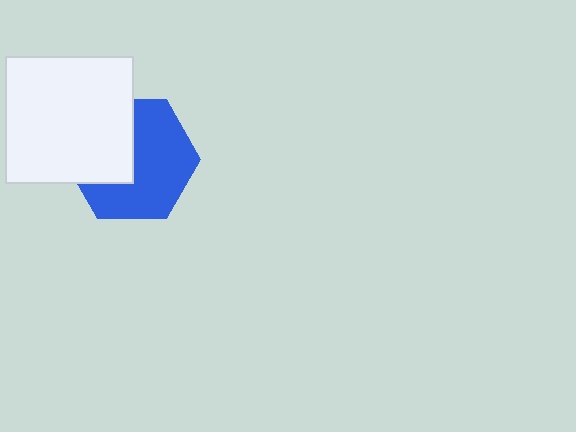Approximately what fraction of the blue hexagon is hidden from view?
Roughly 38% of the blue hexagon is hidden behind the white square.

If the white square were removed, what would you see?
You would see the complete blue hexagon.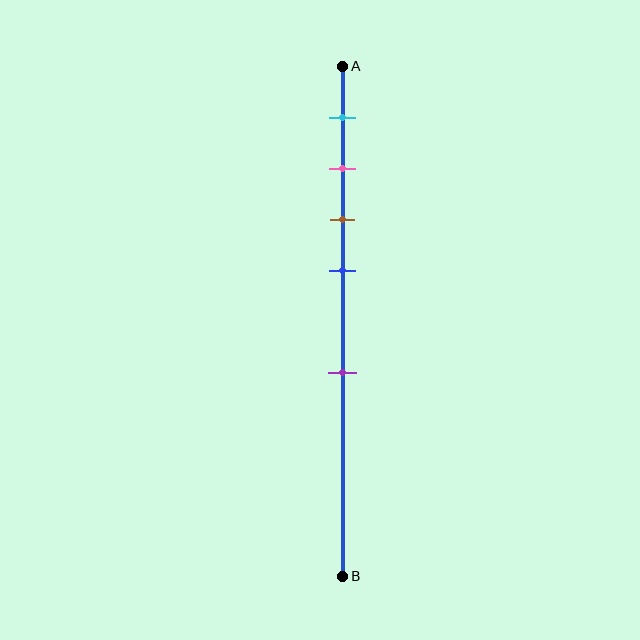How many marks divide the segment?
There are 5 marks dividing the segment.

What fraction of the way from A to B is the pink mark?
The pink mark is approximately 20% (0.2) of the way from A to B.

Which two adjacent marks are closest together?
The pink and brown marks are the closest adjacent pair.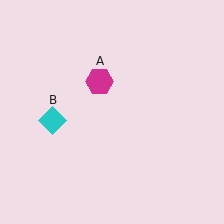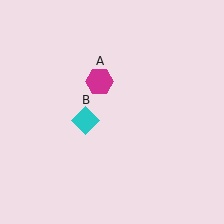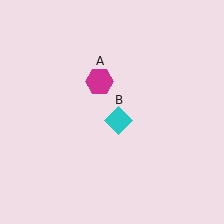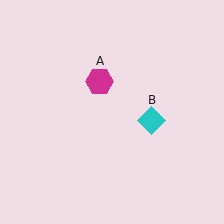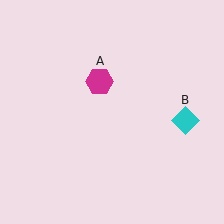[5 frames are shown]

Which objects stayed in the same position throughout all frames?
Magenta hexagon (object A) remained stationary.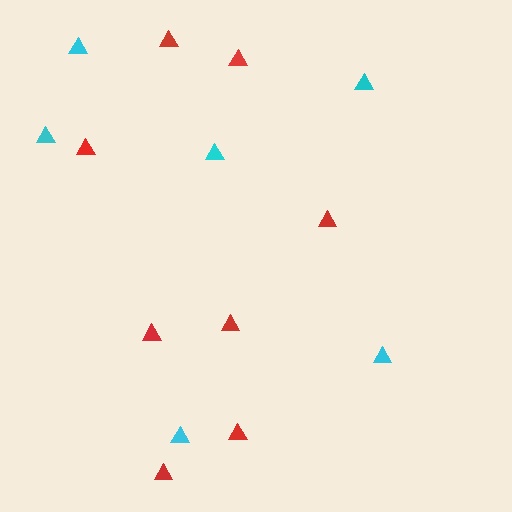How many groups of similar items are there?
There are 2 groups: one group of red triangles (8) and one group of cyan triangles (6).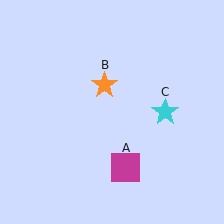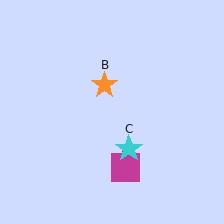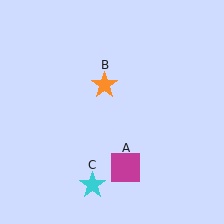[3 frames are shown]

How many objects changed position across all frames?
1 object changed position: cyan star (object C).